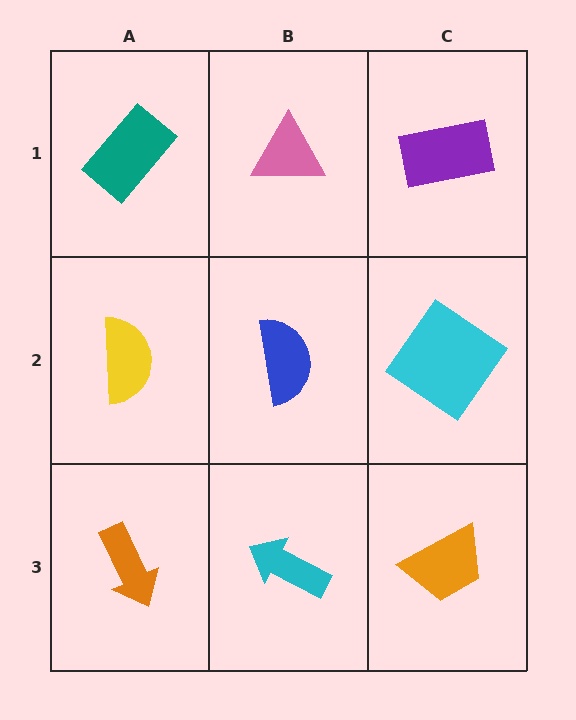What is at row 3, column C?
An orange trapezoid.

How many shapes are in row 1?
3 shapes.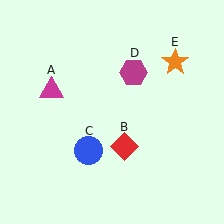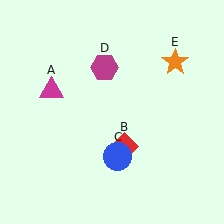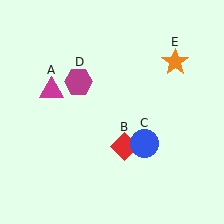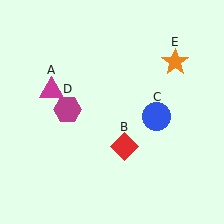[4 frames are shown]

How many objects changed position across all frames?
2 objects changed position: blue circle (object C), magenta hexagon (object D).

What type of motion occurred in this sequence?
The blue circle (object C), magenta hexagon (object D) rotated counterclockwise around the center of the scene.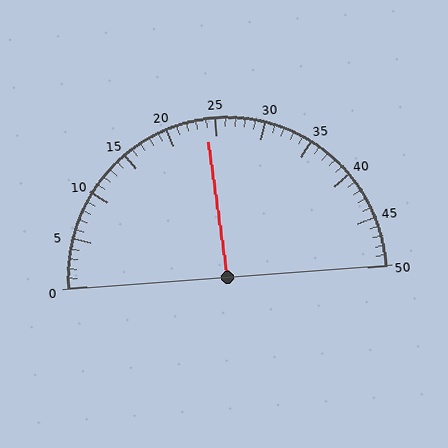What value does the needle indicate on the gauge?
The needle indicates approximately 24.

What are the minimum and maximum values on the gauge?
The gauge ranges from 0 to 50.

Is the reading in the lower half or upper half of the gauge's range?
The reading is in the lower half of the range (0 to 50).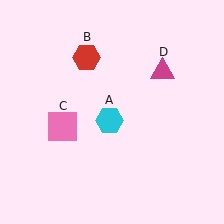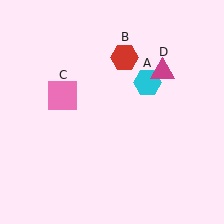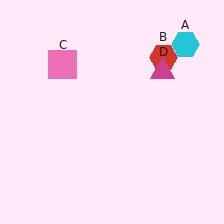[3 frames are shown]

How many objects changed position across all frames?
3 objects changed position: cyan hexagon (object A), red hexagon (object B), pink square (object C).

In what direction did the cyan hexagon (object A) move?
The cyan hexagon (object A) moved up and to the right.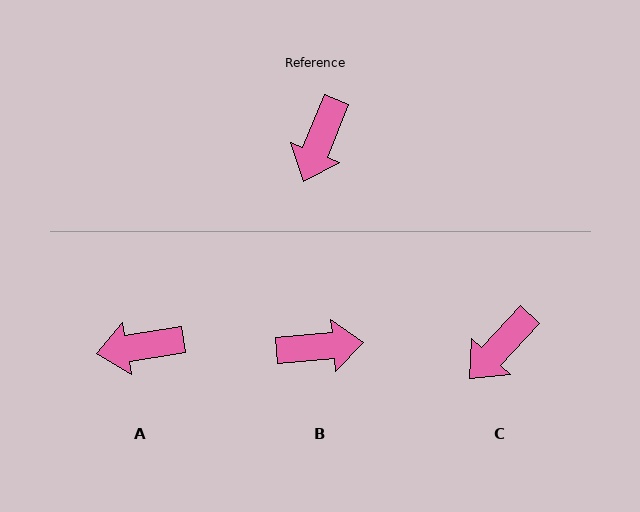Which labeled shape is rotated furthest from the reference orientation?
B, about 117 degrees away.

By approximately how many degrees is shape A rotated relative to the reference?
Approximately 58 degrees clockwise.